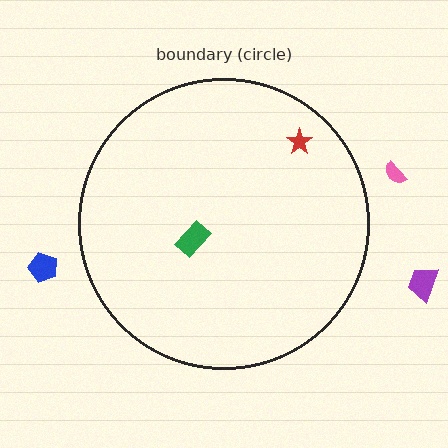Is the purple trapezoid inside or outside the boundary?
Outside.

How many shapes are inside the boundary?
2 inside, 3 outside.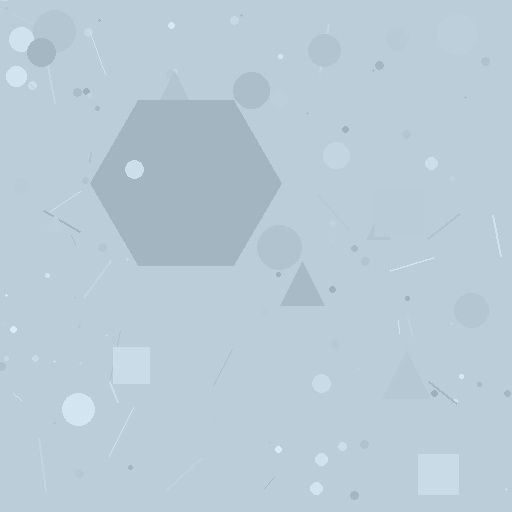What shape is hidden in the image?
A hexagon is hidden in the image.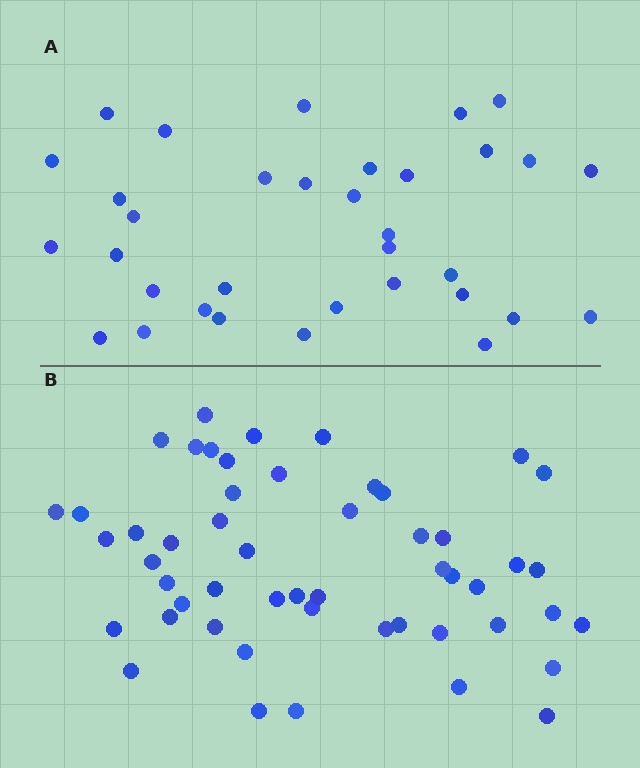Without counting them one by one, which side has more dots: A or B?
Region B (the bottom region) has more dots.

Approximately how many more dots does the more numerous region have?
Region B has approximately 20 more dots than region A.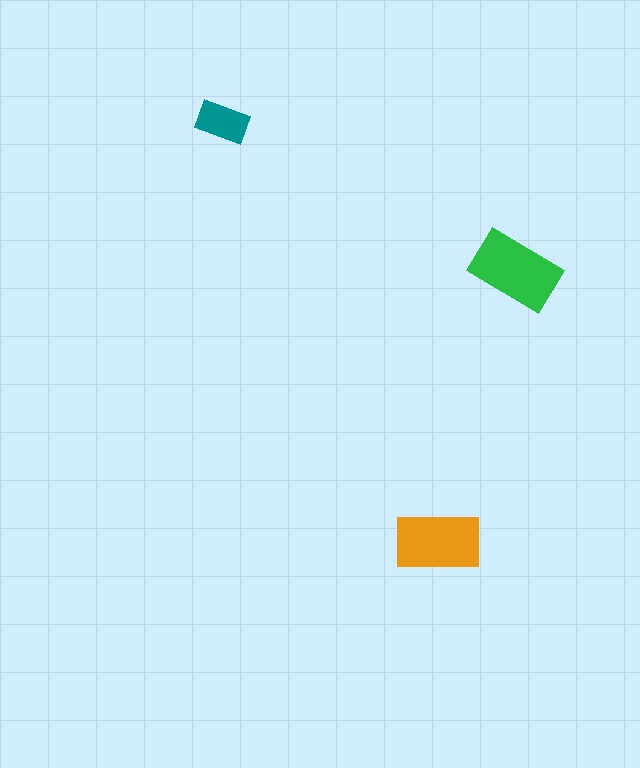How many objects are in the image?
There are 3 objects in the image.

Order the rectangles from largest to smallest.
the green one, the orange one, the teal one.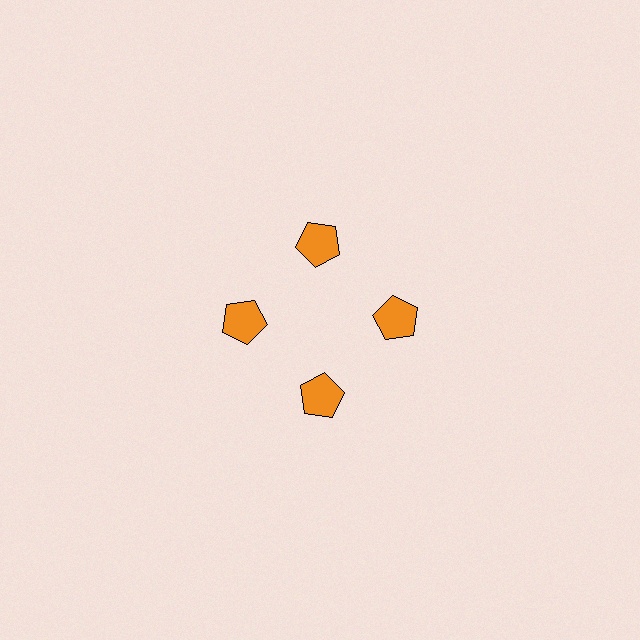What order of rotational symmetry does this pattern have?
This pattern has 4-fold rotational symmetry.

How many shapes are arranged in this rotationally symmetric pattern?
There are 4 shapes, arranged in 4 groups of 1.